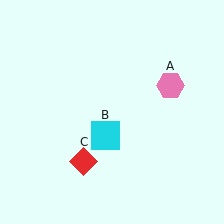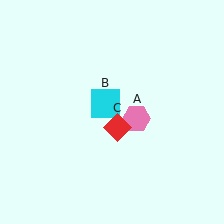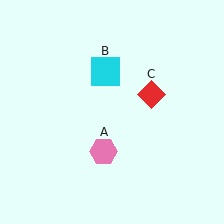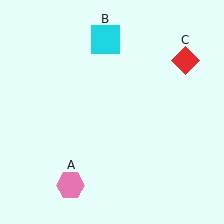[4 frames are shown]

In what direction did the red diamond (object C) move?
The red diamond (object C) moved up and to the right.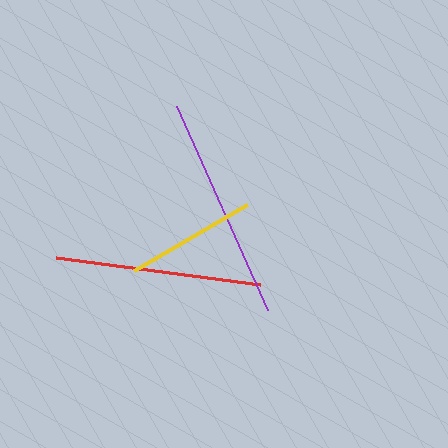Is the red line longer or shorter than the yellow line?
The red line is longer than the yellow line.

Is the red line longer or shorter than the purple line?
The purple line is longer than the red line.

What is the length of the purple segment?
The purple segment is approximately 223 pixels long.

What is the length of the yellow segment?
The yellow segment is approximately 131 pixels long.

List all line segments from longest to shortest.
From longest to shortest: purple, red, yellow.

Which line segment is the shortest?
The yellow line is the shortest at approximately 131 pixels.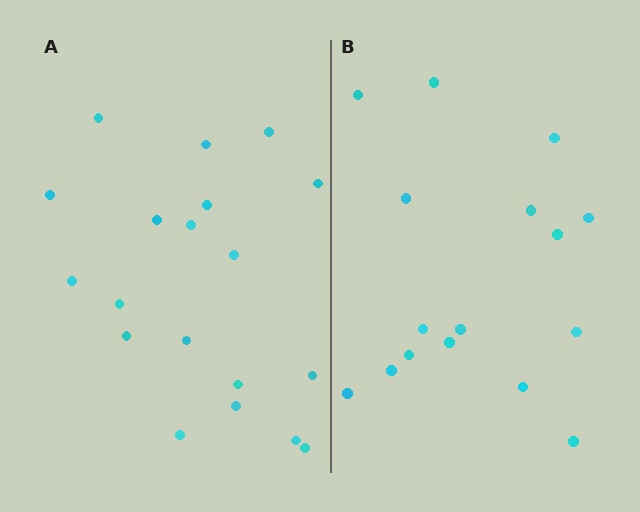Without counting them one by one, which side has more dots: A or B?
Region A (the left region) has more dots.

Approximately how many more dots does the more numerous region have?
Region A has just a few more — roughly 2 or 3 more dots than region B.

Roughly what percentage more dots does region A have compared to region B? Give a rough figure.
About 20% more.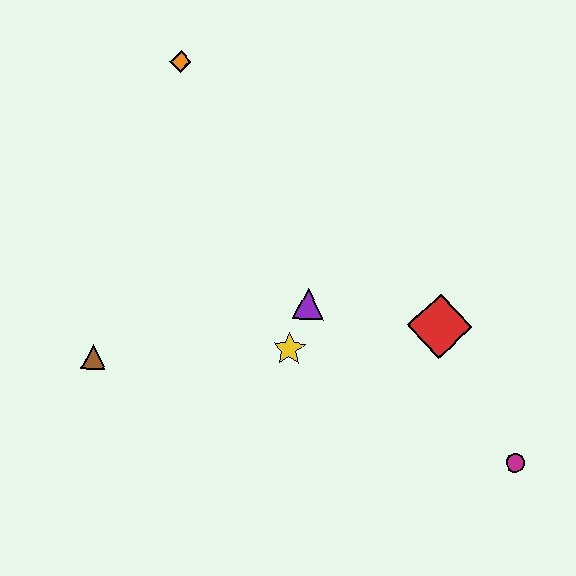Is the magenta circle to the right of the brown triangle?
Yes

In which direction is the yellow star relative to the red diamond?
The yellow star is to the left of the red diamond.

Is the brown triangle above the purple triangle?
No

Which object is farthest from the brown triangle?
The magenta circle is farthest from the brown triangle.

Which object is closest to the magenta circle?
The red diamond is closest to the magenta circle.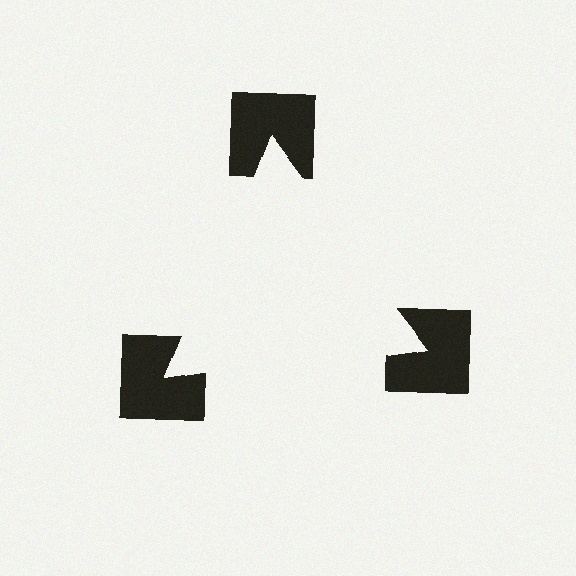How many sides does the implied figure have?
3 sides.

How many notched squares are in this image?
There are 3 — one at each vertex of the illusory triangle.